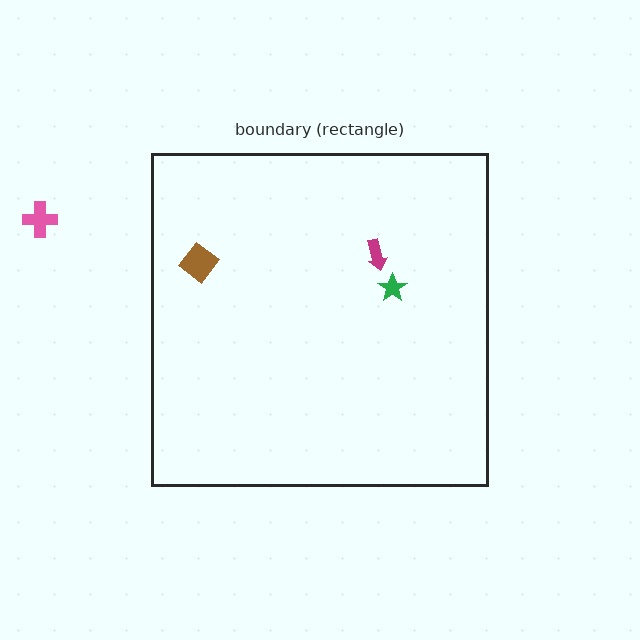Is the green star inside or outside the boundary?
Inside.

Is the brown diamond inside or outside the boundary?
Inside.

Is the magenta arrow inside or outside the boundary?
Inside.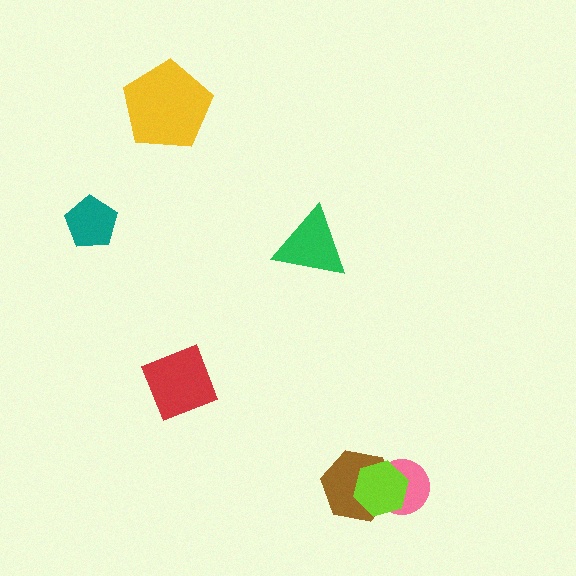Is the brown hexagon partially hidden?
Yes, it is partially covered by another shape.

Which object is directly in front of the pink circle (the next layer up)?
The brown hexagon is directly in front of the pink circle.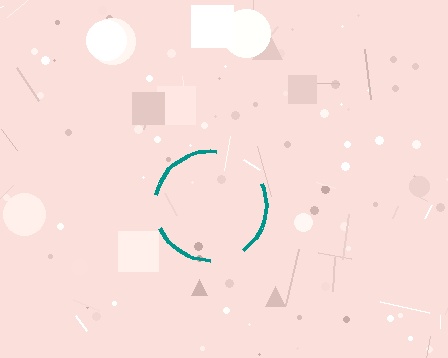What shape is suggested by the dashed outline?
The dashed outline suggests a circle.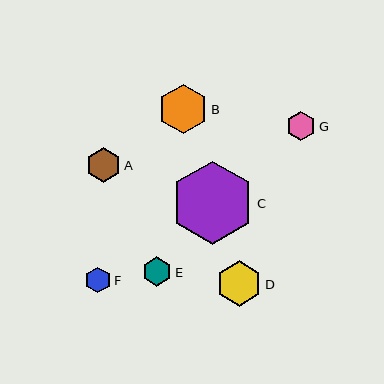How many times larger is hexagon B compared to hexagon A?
Hexagon B is approximately 1.4 times the size of hexagon A.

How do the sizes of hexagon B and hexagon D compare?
Hexagon B and hexagon D are approximately the same size.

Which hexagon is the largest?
Hexagon C is the largest with a size of approximately 83 pixels.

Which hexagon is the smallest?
Hexagon F is the smallest with a size of approximately 26 pixels.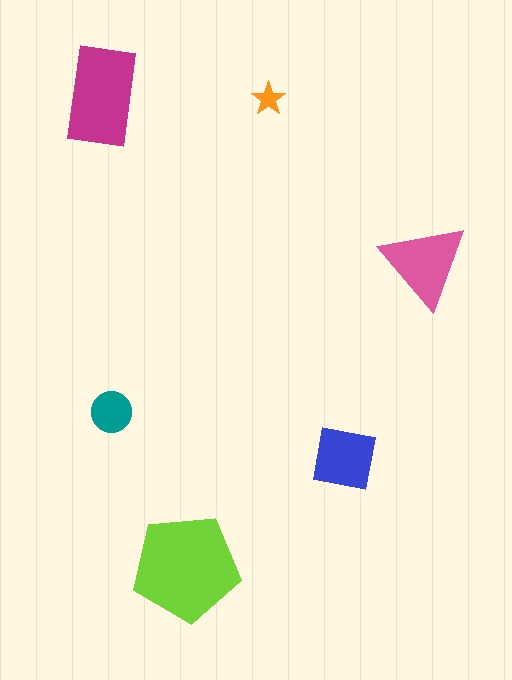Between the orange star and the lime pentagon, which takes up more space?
The lime pentagon.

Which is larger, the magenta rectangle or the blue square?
The magenta rectangle.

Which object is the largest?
The lime pentagon.